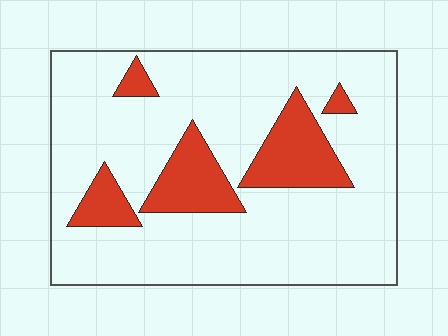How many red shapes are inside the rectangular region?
5.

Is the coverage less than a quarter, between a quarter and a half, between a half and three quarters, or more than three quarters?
Less than a quarter.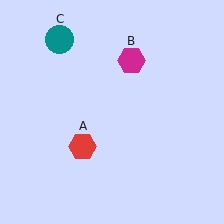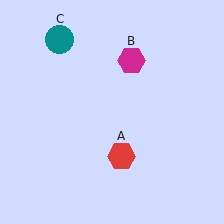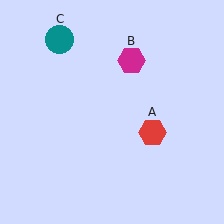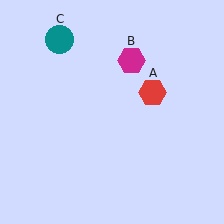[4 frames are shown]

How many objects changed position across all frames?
1 object changed position: red hexagon (object A).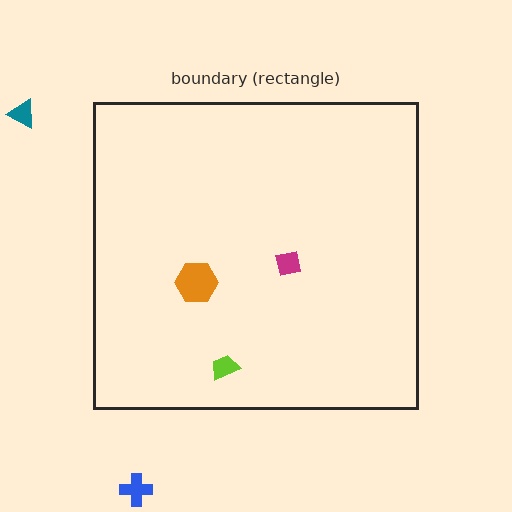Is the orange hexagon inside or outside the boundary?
Inside.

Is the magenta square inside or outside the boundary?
Inside.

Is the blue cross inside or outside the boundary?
Outside.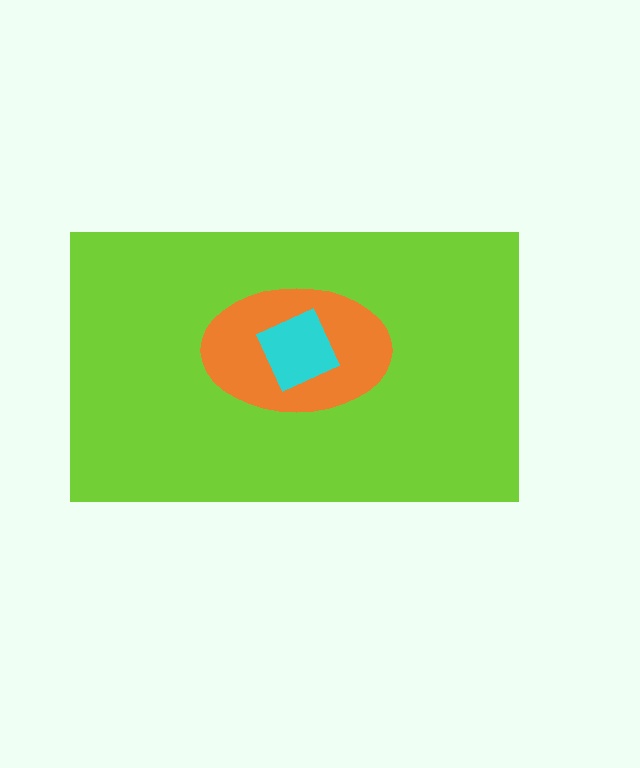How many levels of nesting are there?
3.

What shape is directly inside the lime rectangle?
The orange ellipse.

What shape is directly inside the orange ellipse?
The cyan diamond.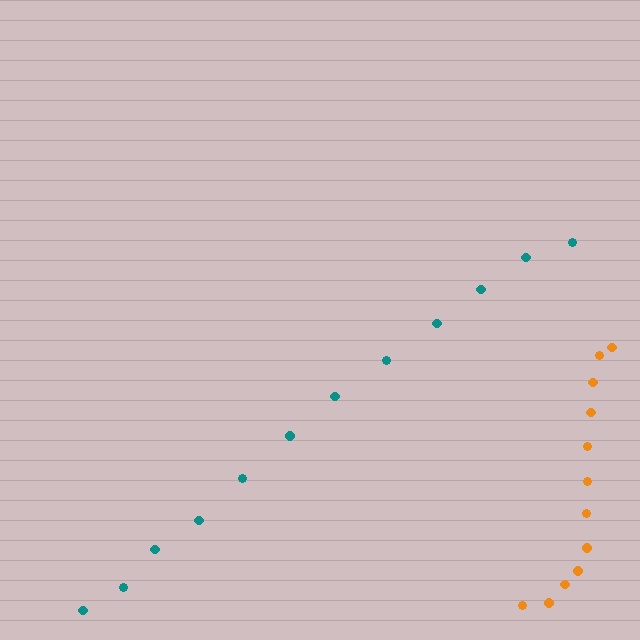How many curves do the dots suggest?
There are 2 distinct paths.